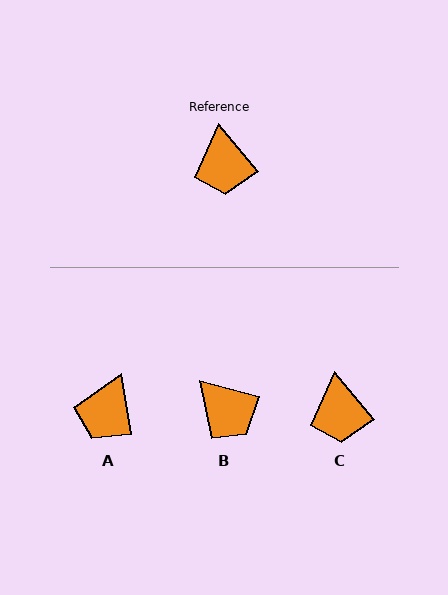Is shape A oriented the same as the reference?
No, it is off by about 30 degrees.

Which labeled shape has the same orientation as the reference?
C.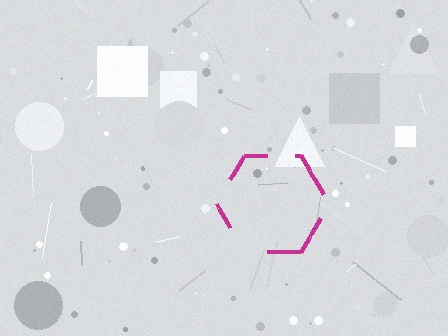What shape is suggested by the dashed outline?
The dashed outline suggests a hexagon.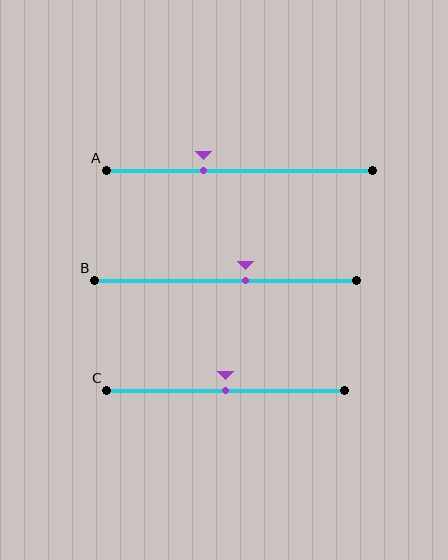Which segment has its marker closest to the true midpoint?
Segment C has its marker closest to the true midpoint.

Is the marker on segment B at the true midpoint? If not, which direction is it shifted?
No, the marker on segment B is shifted to the right by about 8% of the segment length.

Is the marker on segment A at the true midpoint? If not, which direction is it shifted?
No, the marker on segment A is shifted to the left by about 14% of the segment length.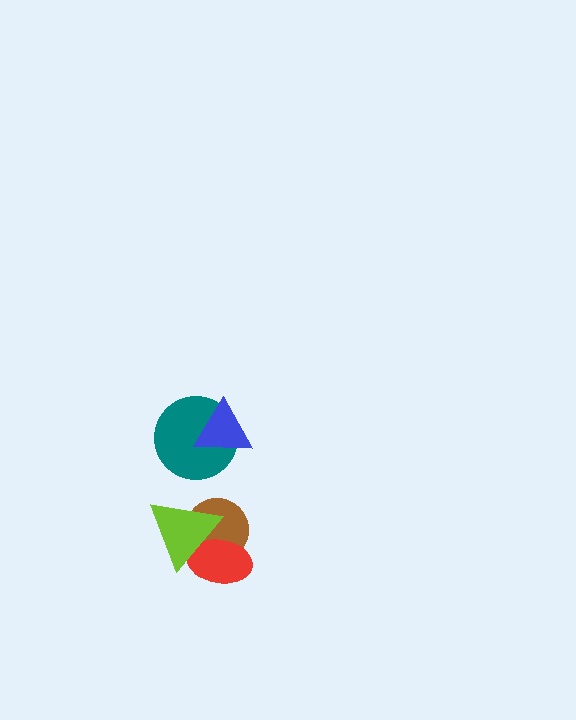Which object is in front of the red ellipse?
The lime triangle is in front of the red ellipse.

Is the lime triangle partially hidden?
No, no other shape covers it.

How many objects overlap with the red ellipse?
2 objects overlap with the red ellipse.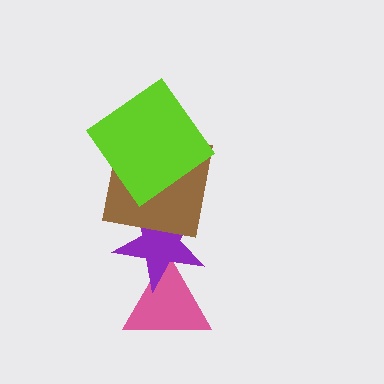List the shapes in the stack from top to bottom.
From top to bottom: the lime diamond, the brown square, the purple star, the pink triangle.